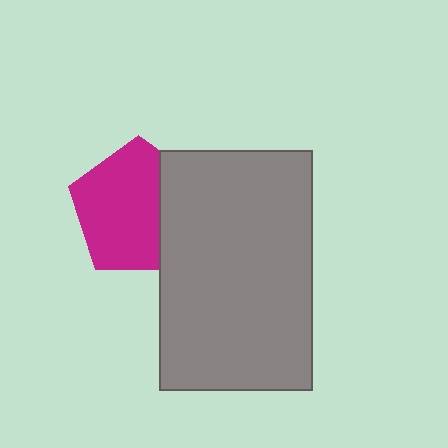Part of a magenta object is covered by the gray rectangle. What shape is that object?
It is a pentagon.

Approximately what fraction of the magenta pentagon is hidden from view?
Roughly 30% of the magenta pentagon is hidden behind the gray rectangle.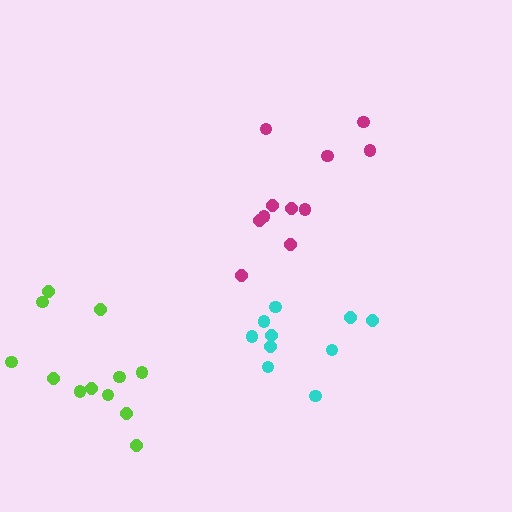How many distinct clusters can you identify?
There are 3 distinct clusters.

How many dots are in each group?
Group 1: 11 dots, Group 2: 10 dots, Group 3: 12 dots (33 total).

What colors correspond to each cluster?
The clusters are colored: magenta, cyan, lime.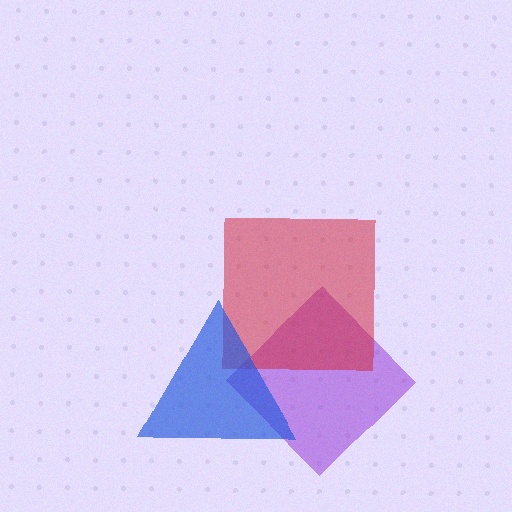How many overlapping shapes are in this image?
There are 3 overlapping shapes in the image.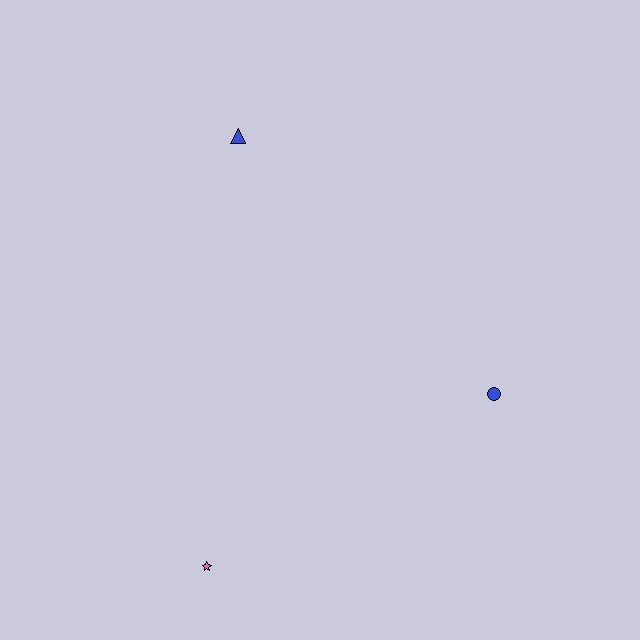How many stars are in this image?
There is 1 star.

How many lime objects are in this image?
There are no lime objects.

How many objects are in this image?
There are 3 objects.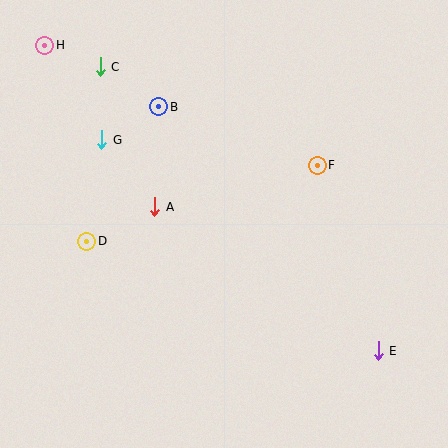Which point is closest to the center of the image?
Point A at (155, 207) is closest to the center.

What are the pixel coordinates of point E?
Point E is at (378, 351).